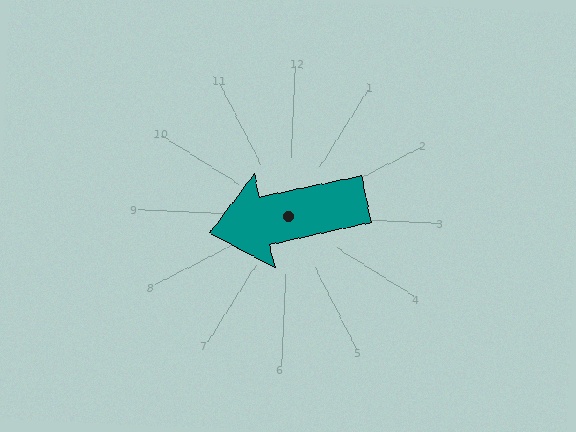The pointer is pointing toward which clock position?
Roughly 9 o'clock.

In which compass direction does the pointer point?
West.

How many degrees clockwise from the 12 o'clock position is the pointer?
Approximately 255 degrees.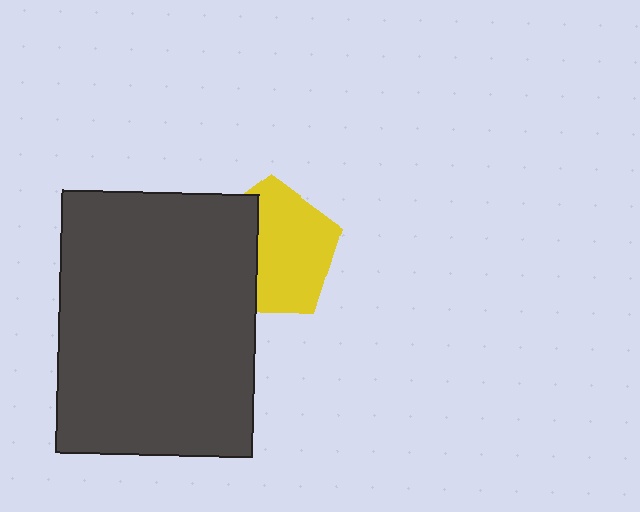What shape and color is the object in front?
The object in front is a dark gray rectangle.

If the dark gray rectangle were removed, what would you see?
You would see the complete yellow pentagon.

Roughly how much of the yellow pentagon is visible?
About half of it is visible (roughly 62%).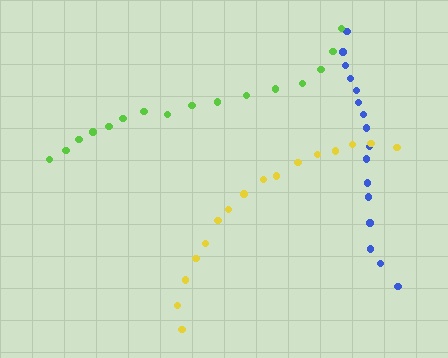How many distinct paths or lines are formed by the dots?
There are 3 distinct paths.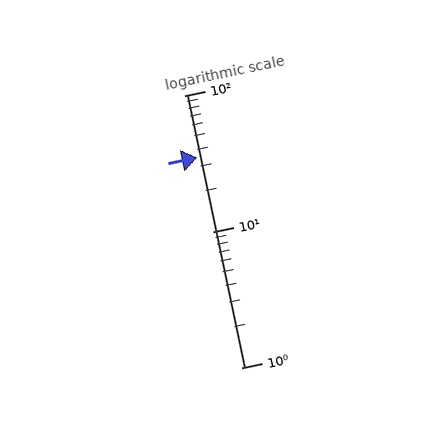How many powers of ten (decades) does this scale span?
The scale spans 2 decades, from 1 to 100.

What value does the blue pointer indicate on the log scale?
The pointer indicates approximately 35.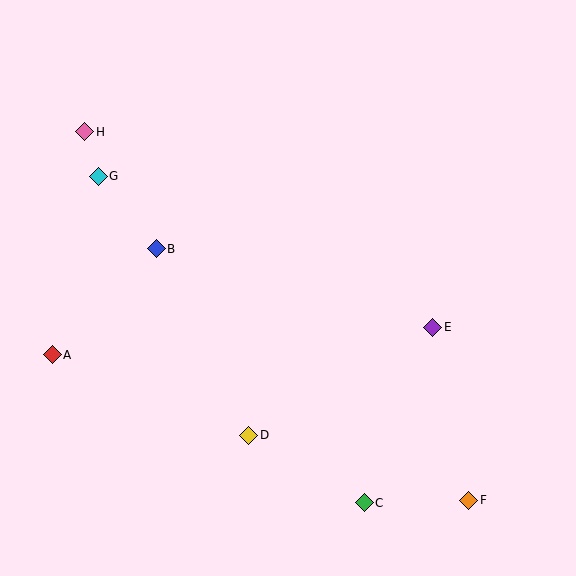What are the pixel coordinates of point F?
Point F is at (469, 500).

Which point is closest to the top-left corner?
Point H is closest to the top-left corner.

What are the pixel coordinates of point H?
Point H is at (85, 132).